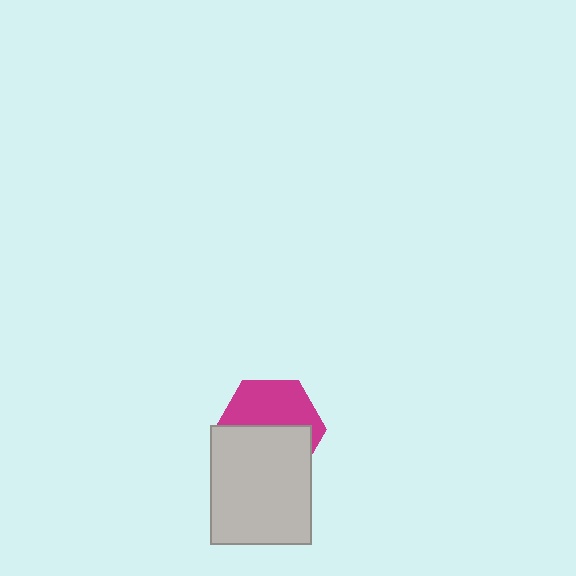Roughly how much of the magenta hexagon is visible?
About half of it is visible (roughly 49%).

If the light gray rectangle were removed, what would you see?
You would see the complete magenta hexagon.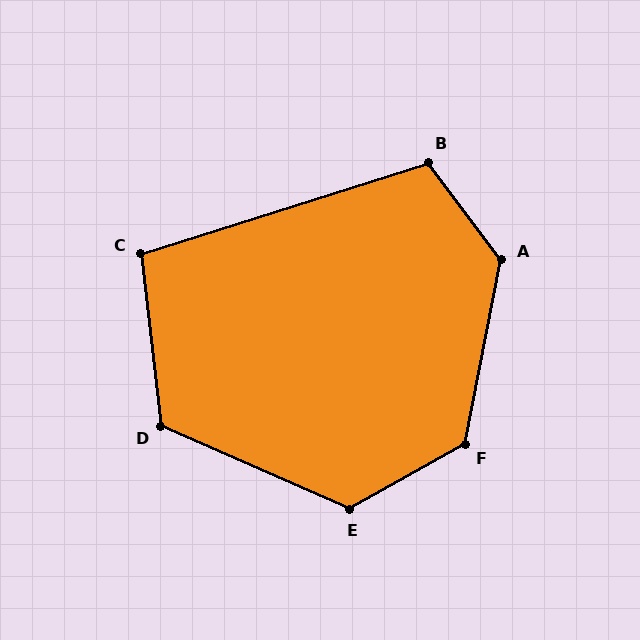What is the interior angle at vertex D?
Approximately 120 degrees (obtuse).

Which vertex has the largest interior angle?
A, at approximately 132 degrees.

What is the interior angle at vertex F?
Approximately 130 degrees (obtuse).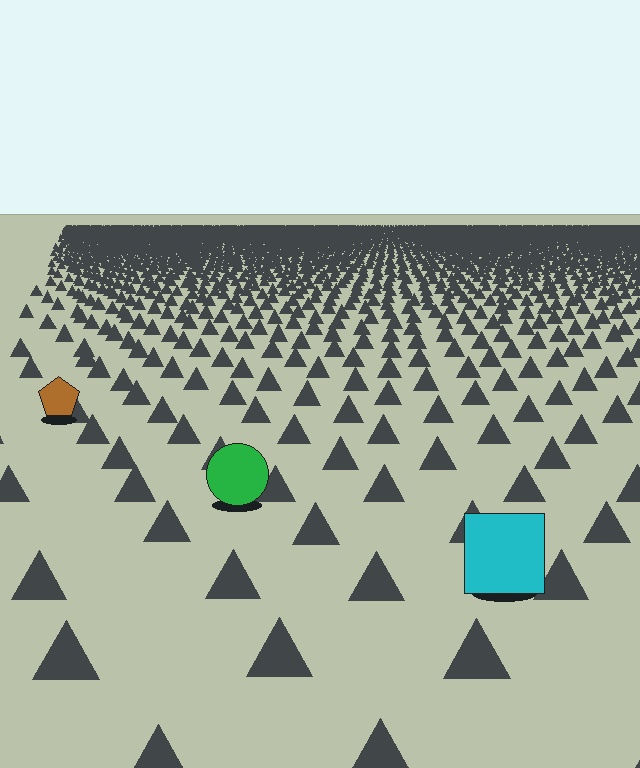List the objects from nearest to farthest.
From nearest to farthest: the cyan square, the green circle, the brown pentagon.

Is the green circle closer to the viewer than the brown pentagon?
Yes. The green circle is closer — you can tell from the texture gradient: the ground texture is coarser near it.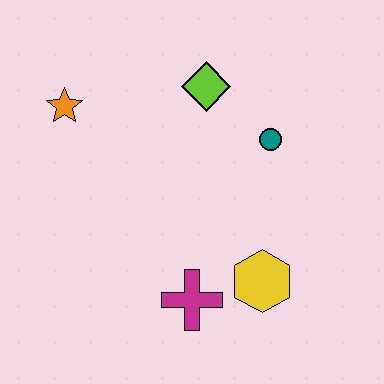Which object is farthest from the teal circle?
The orange star is farthest from the teal circle.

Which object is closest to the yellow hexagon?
The magenta cross is closest to the yellow hexagon.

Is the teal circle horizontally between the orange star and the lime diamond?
No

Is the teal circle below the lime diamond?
Yes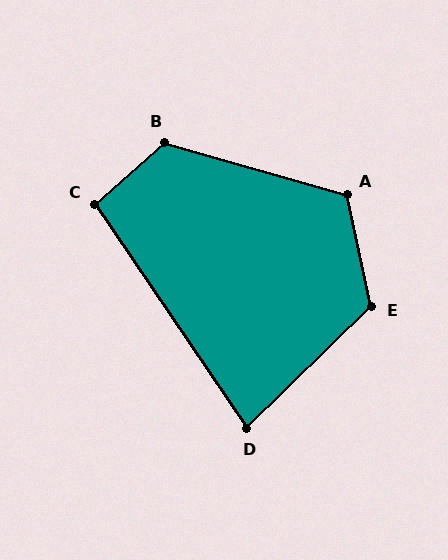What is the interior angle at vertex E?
Approximately 122 degrees (obtuse).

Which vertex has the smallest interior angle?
D, at approximately 80 degrees.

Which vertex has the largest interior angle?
B, at approximately 123 degrees.